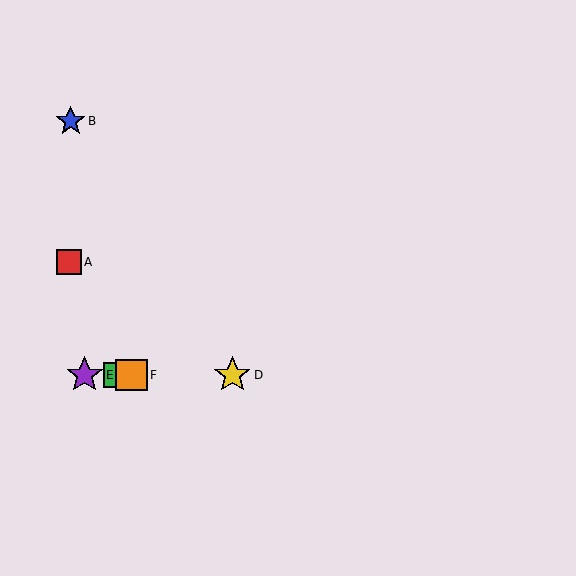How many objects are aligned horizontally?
4 objects (C, D, E, F) are aligned horizontally.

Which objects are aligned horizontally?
Objects C, D, E, F are aligned horizontally.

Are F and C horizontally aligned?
Yes, both are at y≈375.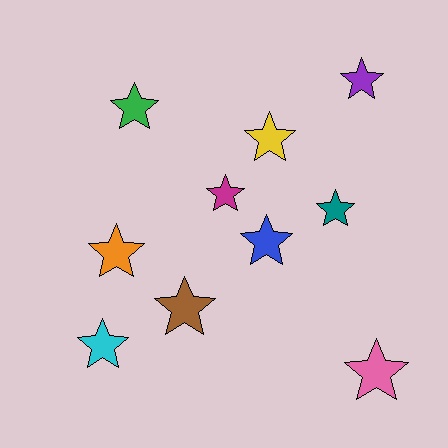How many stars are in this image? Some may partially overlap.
There are 10 stars.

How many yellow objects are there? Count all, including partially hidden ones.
There is 1 yellow object.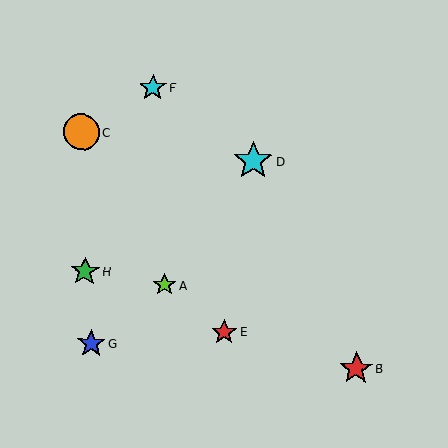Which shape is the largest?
The cyan star (labeled D) is the largest.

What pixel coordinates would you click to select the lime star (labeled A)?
Click at (165, 285) to select the lime star A.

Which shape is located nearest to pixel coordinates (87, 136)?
The orange circle (labeled C) at (81, 132) is nearest to that location.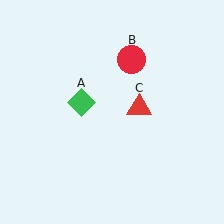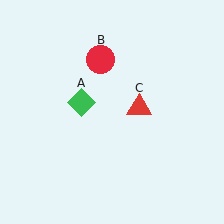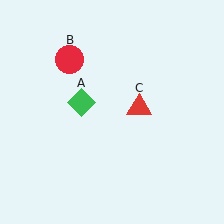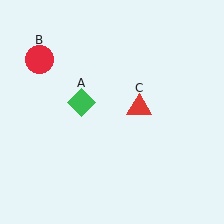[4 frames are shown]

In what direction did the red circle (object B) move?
The red circle (object B) moved left.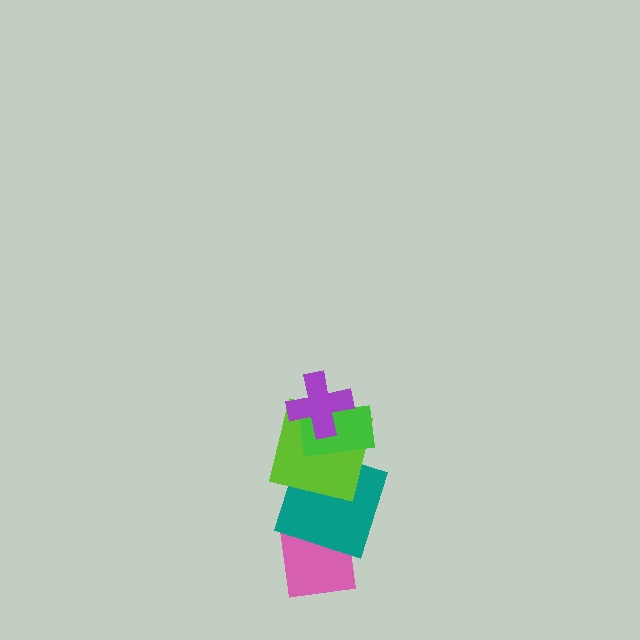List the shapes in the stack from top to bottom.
From top to bottom: the purple cross, the green rectangle, the lime square, the teal square, the pink square.